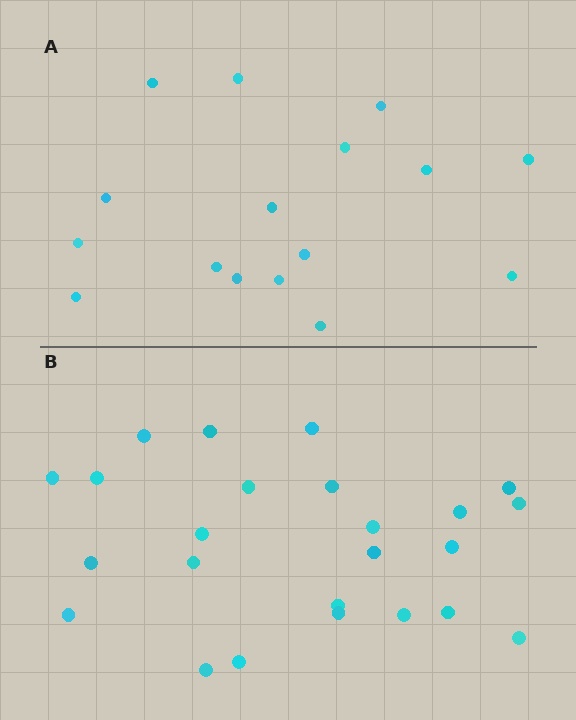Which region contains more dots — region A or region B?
Region B (the bottom region) has more dots.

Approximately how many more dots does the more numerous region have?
Region B has roughly 8 or so more dots than region A.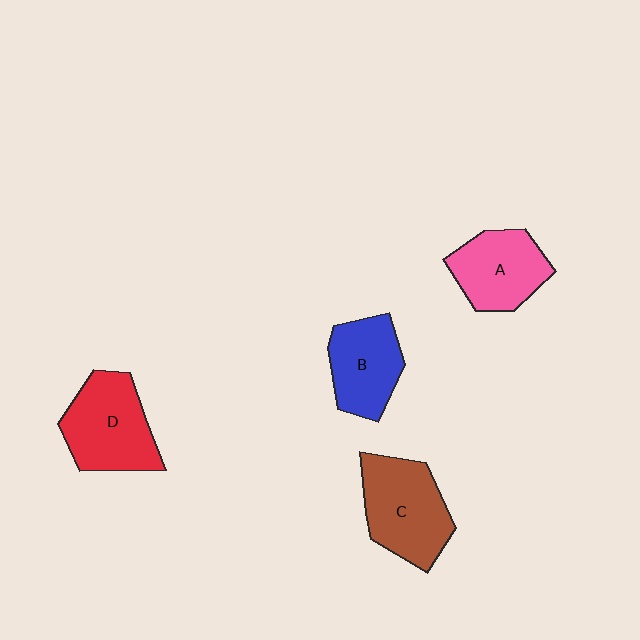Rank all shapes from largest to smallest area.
From largest to smallest: C (brown), D (red), A (pink), B (blue).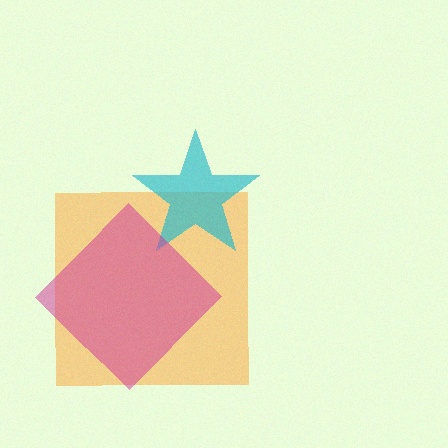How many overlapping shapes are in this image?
There are 3 overlapping shapes in the image.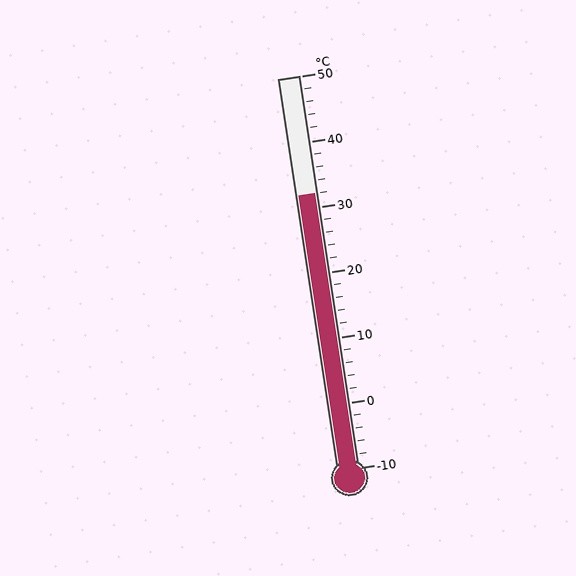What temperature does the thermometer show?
The thermometer shows approximately 32°C.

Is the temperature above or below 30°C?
The temperature is above 30°C.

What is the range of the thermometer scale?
The thermometer scale ranges from -10°C to 50°C.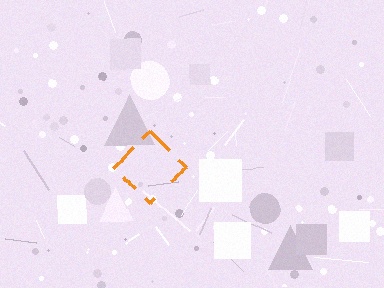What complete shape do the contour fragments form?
The contour fragments form a diamond.